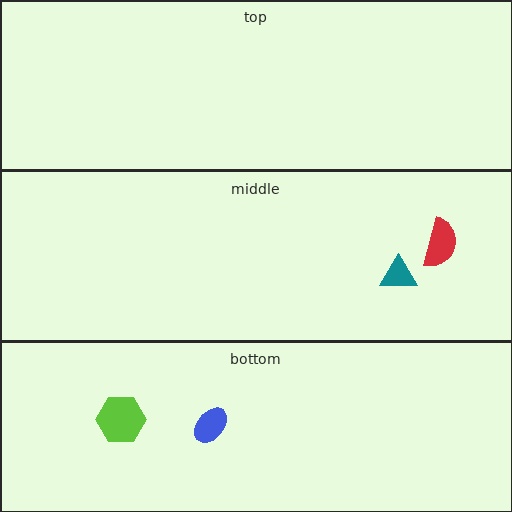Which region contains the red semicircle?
The middle region.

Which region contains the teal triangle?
The middle region.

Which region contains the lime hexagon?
The bottom region.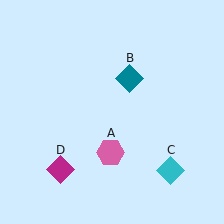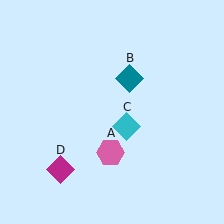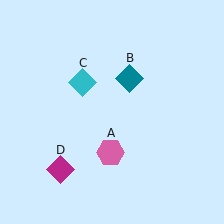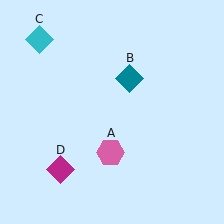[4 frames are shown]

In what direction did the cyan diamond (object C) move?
The cyan diamond (object C) moved up and to the left.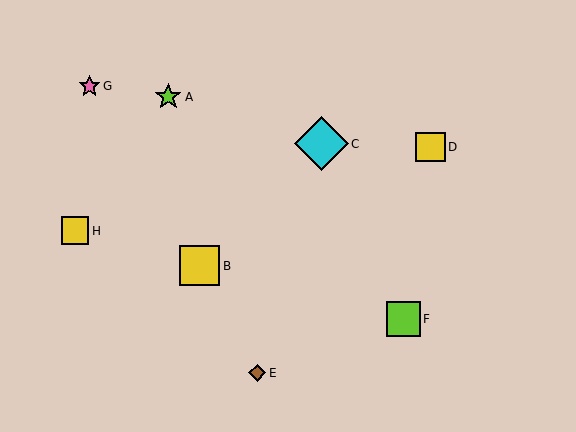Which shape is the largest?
The cyan diamond (labeled C) is the largest.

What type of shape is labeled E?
Shape E is a brown diamond.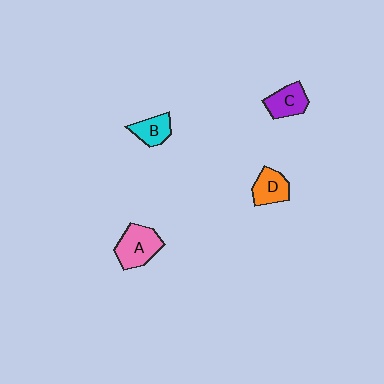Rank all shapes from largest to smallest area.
From largest to smallest: A (pink), C (purple), D (orange), B (cyan).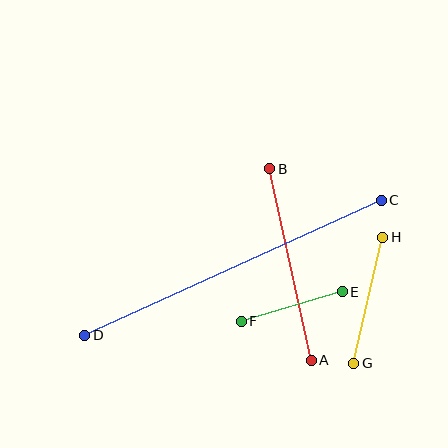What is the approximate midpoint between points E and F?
The midpoint is at approximately (292, 306) pixels.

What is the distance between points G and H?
The distance is approximately 129 pixels.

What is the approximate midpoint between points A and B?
The midpoint is at approximately (291, 264) pixels.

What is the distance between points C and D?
The distance is approximately 325 pixels.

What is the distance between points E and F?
The distance is approximately 105 pixels.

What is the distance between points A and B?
The distance is approximately 196 pixels.